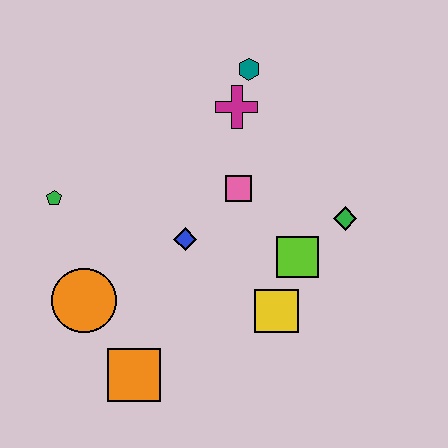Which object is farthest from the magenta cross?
The orange square is farthest from the magenta cross.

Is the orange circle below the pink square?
Yes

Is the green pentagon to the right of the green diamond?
No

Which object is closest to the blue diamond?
The pink square is closest to the blue diamond.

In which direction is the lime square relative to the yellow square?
The lime square is above the yellow square.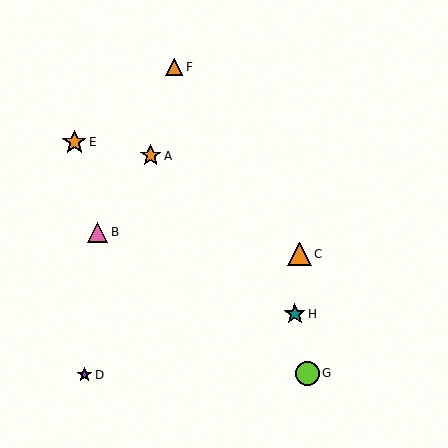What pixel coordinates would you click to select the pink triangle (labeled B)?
Click at (97, 232) to select the pink triangle B.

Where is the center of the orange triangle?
The center of the orange triangle is at (174, 67).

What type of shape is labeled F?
Shape F is an orange triangle.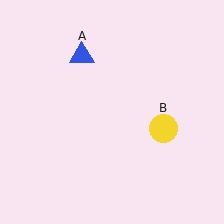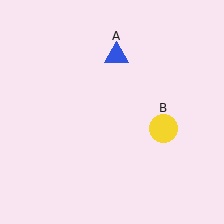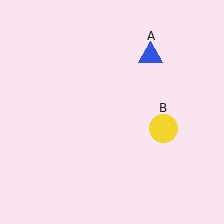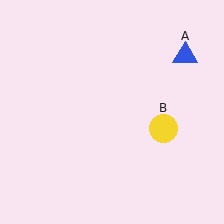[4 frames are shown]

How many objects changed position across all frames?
1 object changed position: blue triangle (object A).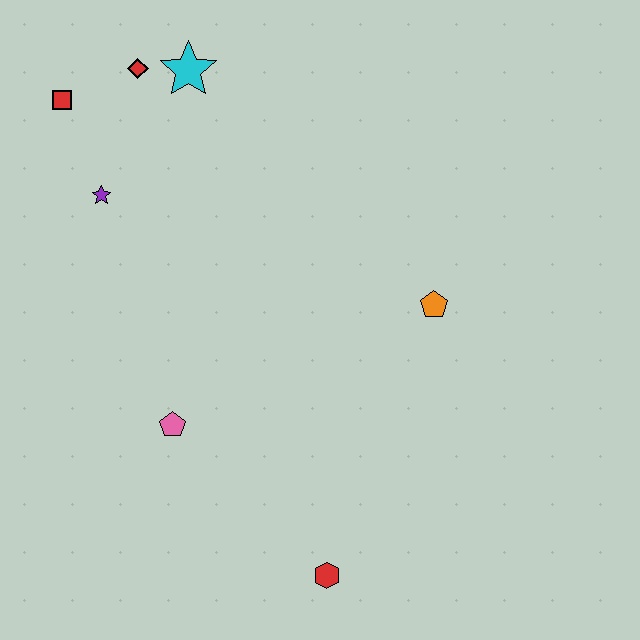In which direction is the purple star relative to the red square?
The purple star is below the red square.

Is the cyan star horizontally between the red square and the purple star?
No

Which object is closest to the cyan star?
The red diamond is closest to the cyan star.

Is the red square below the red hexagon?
No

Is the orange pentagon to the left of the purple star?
No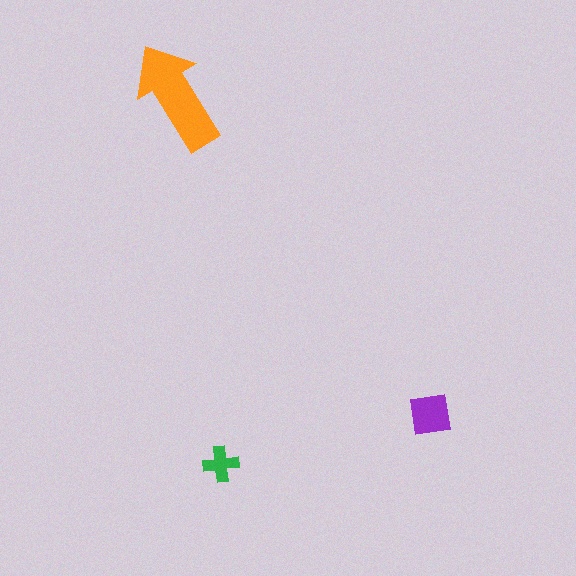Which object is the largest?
The orange arrow.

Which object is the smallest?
The green cross.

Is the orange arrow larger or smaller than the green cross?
Larger.